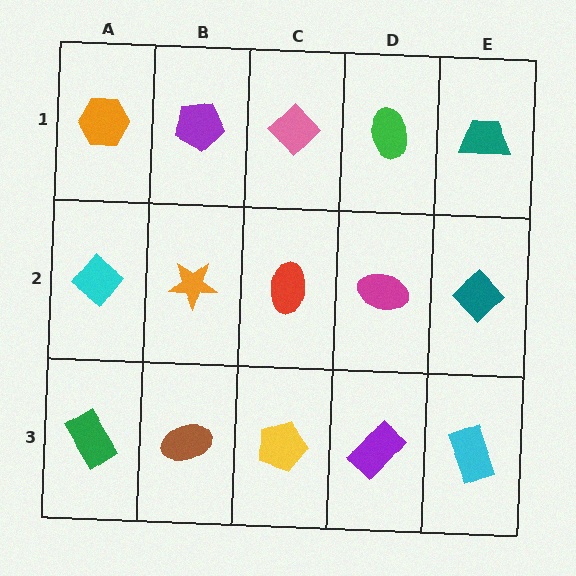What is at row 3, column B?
A brown ellipse.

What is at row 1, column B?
A purple pentagon.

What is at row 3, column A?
A green rectangle.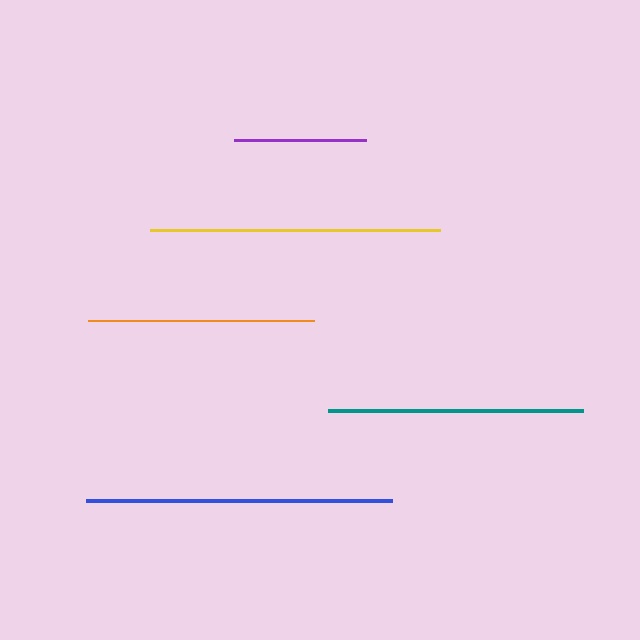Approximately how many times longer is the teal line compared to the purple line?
The teal line is approximately 1.9 times the length of the purple line.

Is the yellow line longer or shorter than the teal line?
The yellow line is longer than the teal line.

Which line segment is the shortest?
The purple line is the shortest at approximately 132 pixels.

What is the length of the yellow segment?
The yellow segment is approximately 290 pixels long.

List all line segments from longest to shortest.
From longest to shortest: blue, yellow, teal, orange, purple.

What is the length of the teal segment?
The teal segment is approximately 256 pixels long.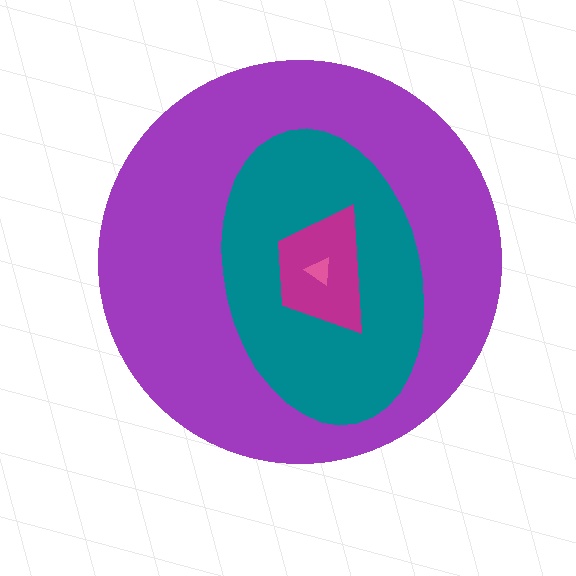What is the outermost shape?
The purple circle.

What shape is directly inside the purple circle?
The teal ellipse.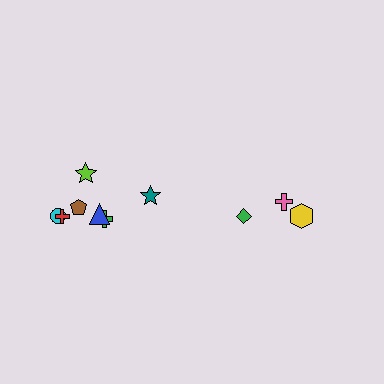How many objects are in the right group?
There are 3 objects.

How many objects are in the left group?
There are 7 objects.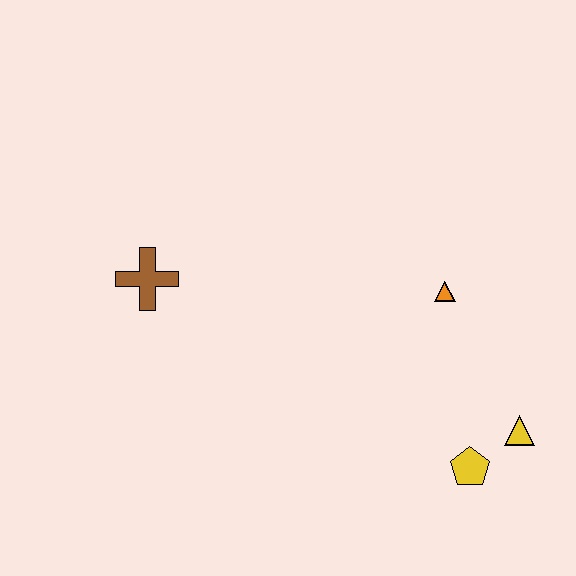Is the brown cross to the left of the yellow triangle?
Yes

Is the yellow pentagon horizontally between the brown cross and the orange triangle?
No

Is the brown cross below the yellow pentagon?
No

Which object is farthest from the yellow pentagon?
The brown cross is farthest from the yellow pentagon.